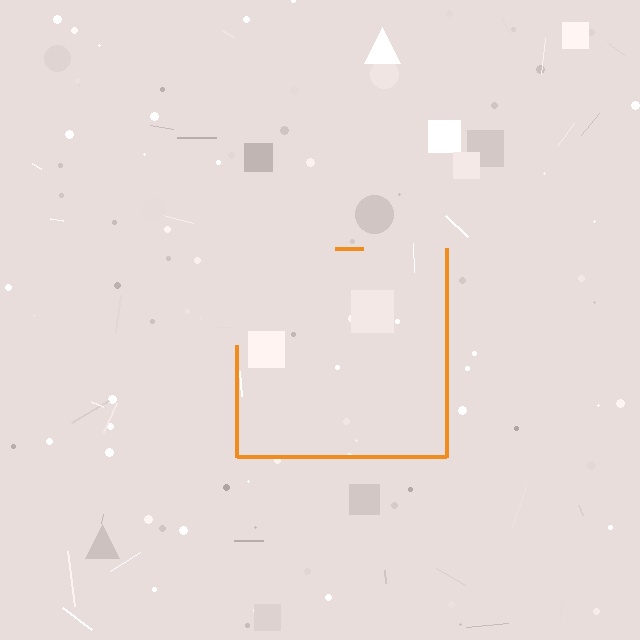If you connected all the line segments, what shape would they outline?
They would outline a square.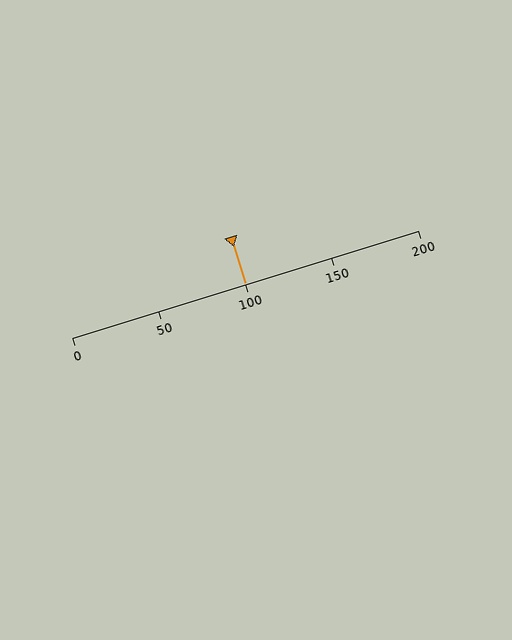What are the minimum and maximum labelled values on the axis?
The axis runs from 0 to 200.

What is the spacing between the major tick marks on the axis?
The major ticks are spaced 50 apart.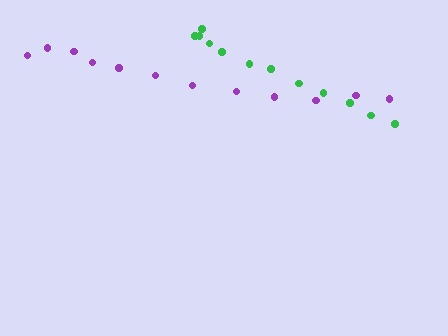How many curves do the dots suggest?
There are 2 distinct paths.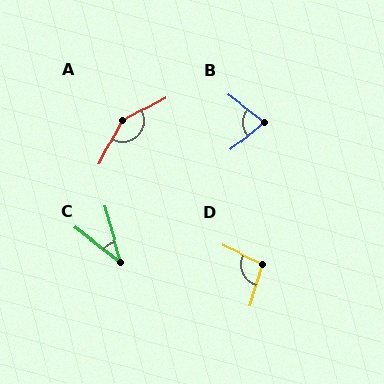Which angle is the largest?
A, at approximately 146 degrees.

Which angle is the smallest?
C, at approximately 37 degrees.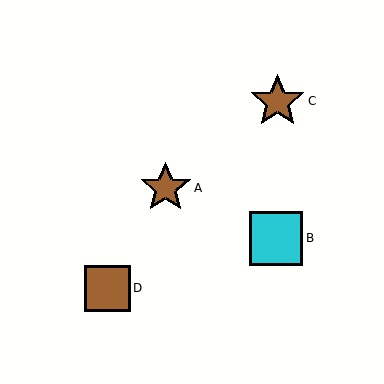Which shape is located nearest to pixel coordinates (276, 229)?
The cyan square (labeled B) at (276, 238) is nearest to that location.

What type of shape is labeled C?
Shape C is a brown star.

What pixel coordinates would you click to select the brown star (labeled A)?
Click at (166, 188) to select the brown star A.